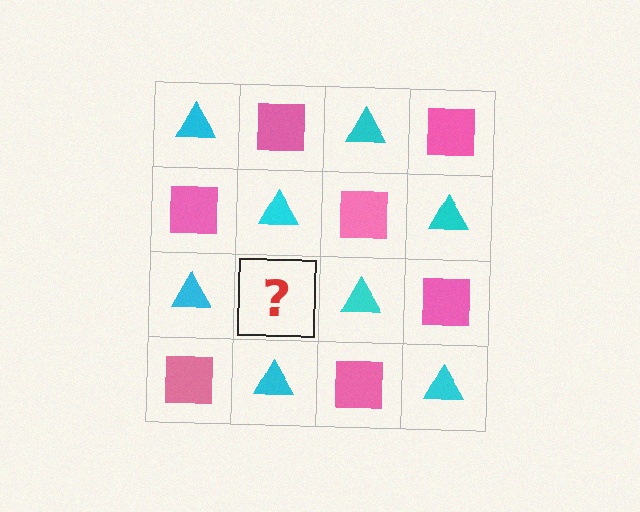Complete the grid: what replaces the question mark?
The question mark should be replaced with a pink square.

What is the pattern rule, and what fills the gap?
The rule is that it alternates cyan triangle and pink square in a checkerboard pattern. The gap should be filled with a pink square.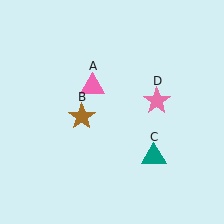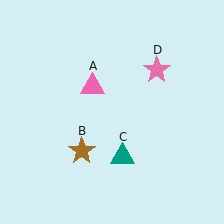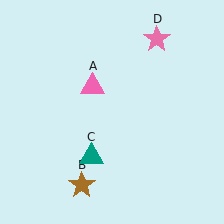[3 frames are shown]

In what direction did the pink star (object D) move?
The pink star (object D) moved up.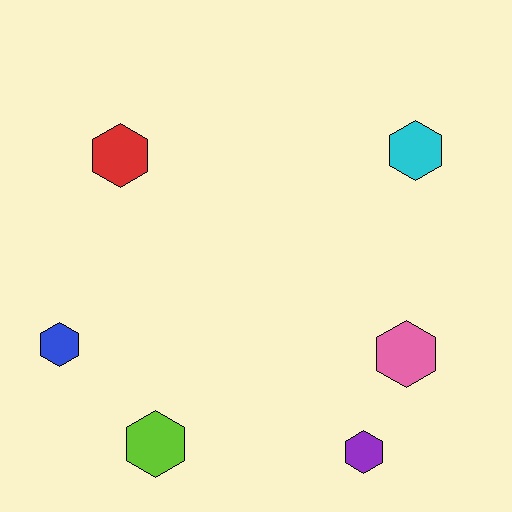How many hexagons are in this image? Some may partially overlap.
There are 6 hexagons.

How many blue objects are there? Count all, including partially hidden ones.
There is 1 blue object.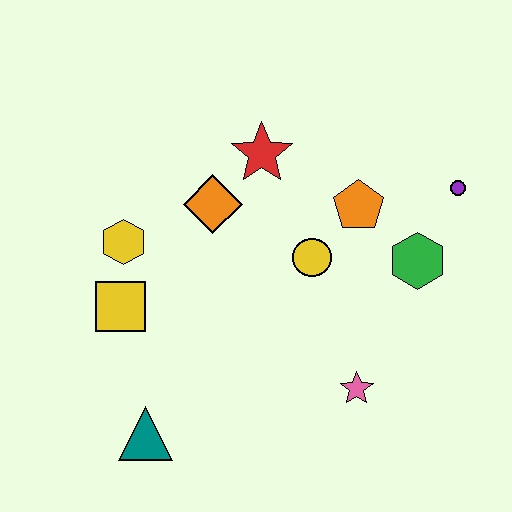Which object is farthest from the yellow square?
The purple circle is farthest from the yellow square.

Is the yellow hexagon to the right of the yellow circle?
No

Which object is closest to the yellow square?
The yellow hexagon is closest to the yellow square.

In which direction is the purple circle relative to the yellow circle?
The purple circle is to the right of the yellow circle.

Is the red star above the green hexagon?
Yes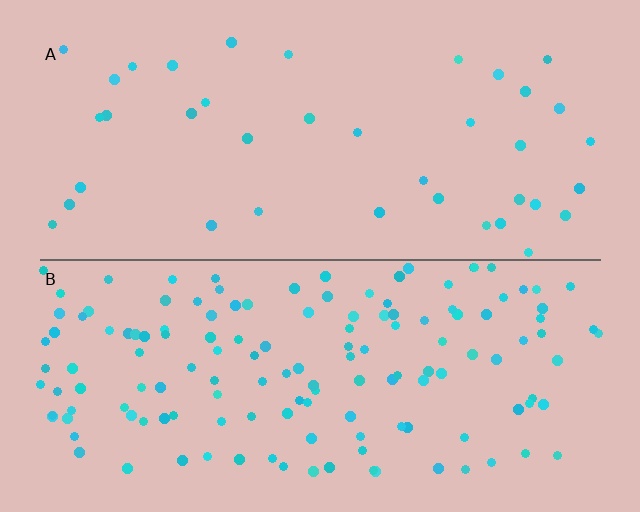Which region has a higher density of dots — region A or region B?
B (the bottom).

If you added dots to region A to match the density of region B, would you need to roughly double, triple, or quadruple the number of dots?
Approximately quadruple.